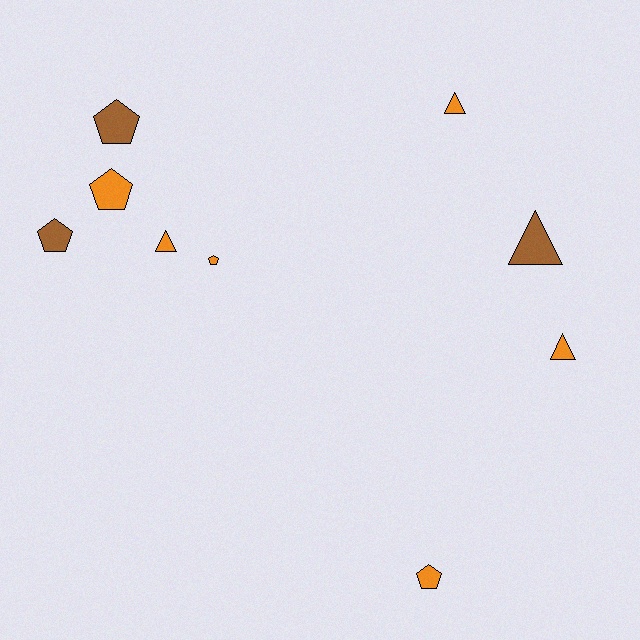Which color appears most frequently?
Orange, with 6 objects.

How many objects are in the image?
There are 9 objects.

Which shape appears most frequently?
Pentagon, with 5 objects.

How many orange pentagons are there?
There are 3 orange pentagons.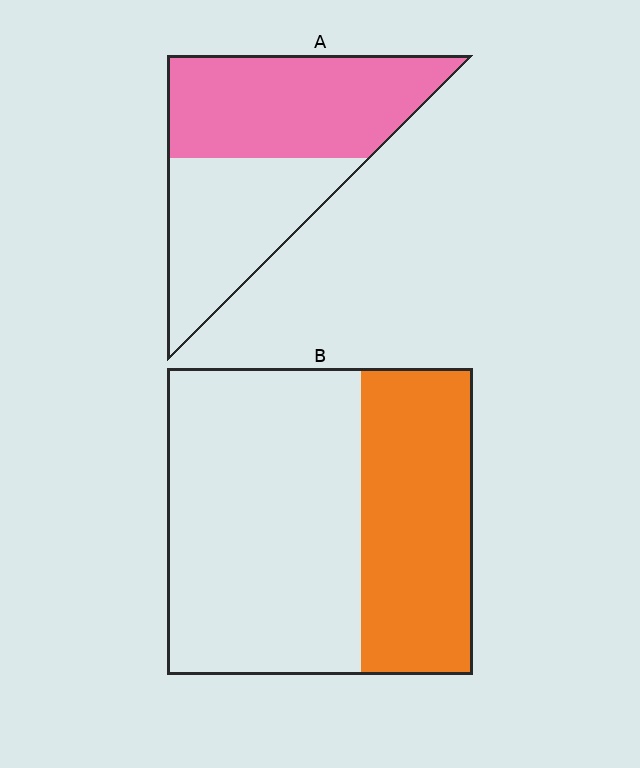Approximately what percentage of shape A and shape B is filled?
A is approximately 55% and B is approximately 35%.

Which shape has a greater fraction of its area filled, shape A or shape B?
Shape A.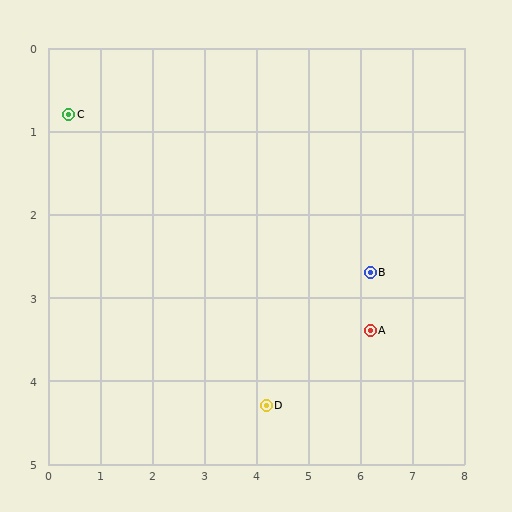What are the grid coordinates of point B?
Point B is at approximately (6.2, 2.7).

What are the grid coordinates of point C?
Point C is at approximately (0.4, 0.8).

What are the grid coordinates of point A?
Point A is at approximately (6.2, 3.4).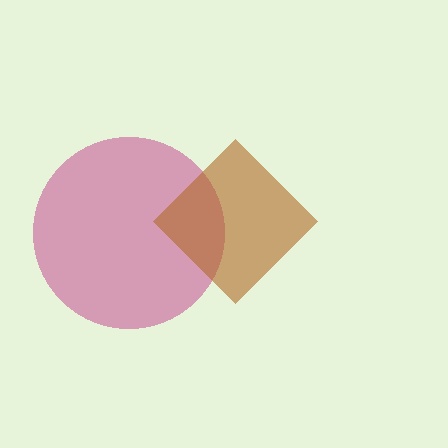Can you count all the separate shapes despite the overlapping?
Yes, there are 2 separate shapes.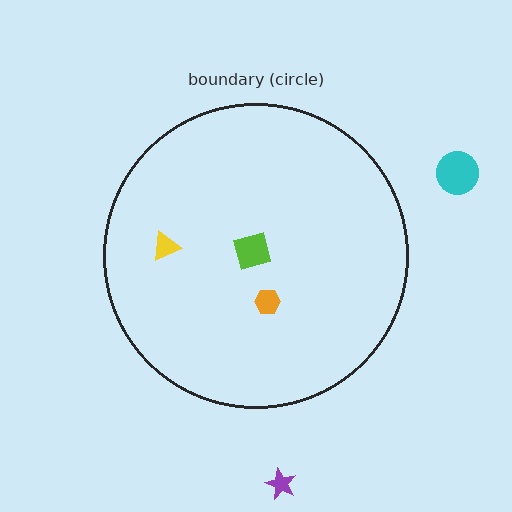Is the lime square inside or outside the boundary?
Inside.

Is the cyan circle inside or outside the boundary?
Outside.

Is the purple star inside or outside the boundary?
Outside.